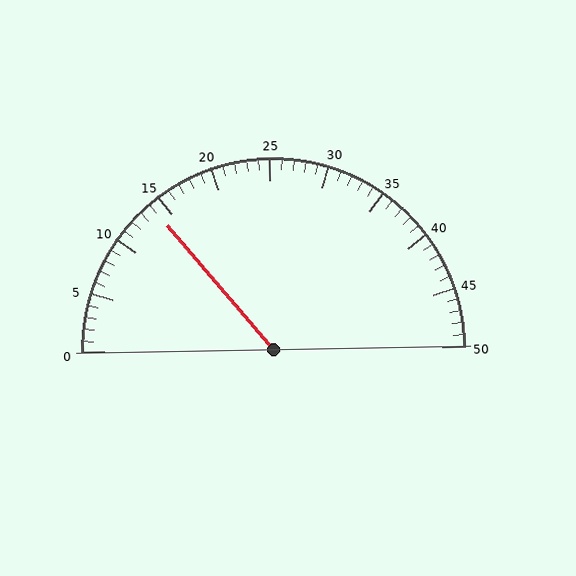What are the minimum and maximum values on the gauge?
The gauge ranges from 0 to 50.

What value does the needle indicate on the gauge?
The needle indicates approximately 14.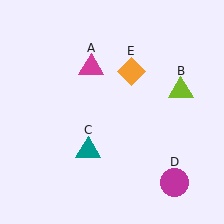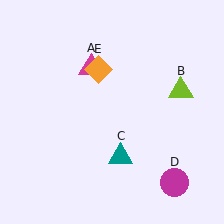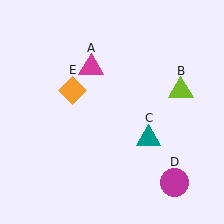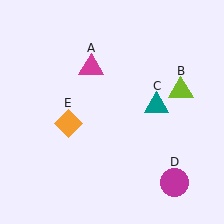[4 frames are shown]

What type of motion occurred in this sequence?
The teal triangle (object C), orange diamond (object E) rotated counterclockwise around the center of the scene.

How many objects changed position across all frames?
2 objects changed position: teal triangle (object C), orange diamond (object E).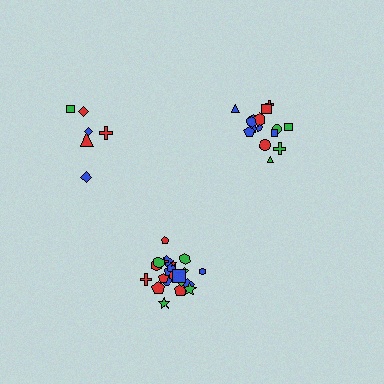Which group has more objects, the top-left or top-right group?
The top-right group.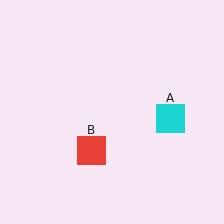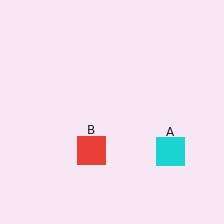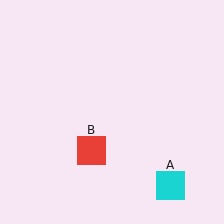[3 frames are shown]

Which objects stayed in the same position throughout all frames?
Red square (object B) remained stationary.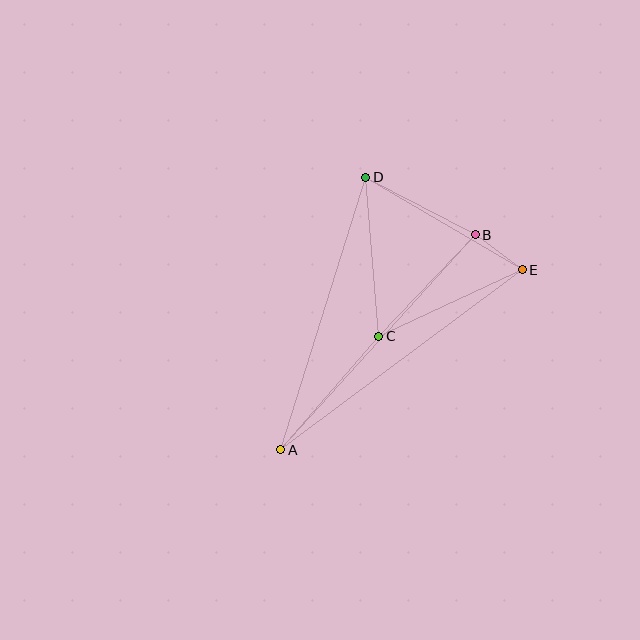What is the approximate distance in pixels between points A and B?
The distance between A and B is approximately 290 pixels.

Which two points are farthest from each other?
Points A and E are farthest from each other.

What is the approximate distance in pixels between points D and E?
The distance between D and E is approximately 182 pixels.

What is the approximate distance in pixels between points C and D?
The distance between C and D is approximately 159 pixels.